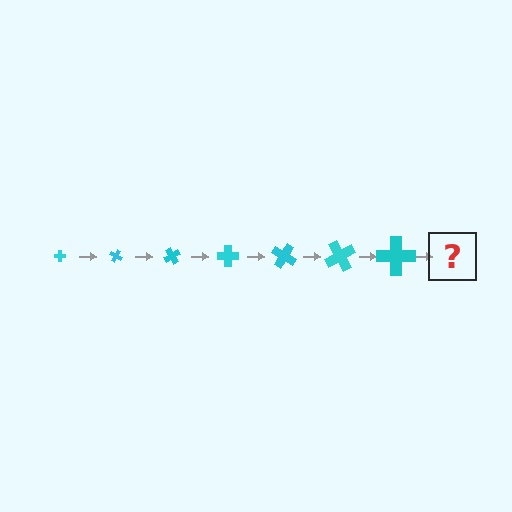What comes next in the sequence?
The next element should be a cross, larger than the previous one and rotated 210 degrees from the start.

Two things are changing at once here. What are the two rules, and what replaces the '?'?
The two rules are that the cross grows larger each step and it rotates 30 degrees each step. The '?' should be a cross, larger than the previous one and rotated 210 degrees from the start.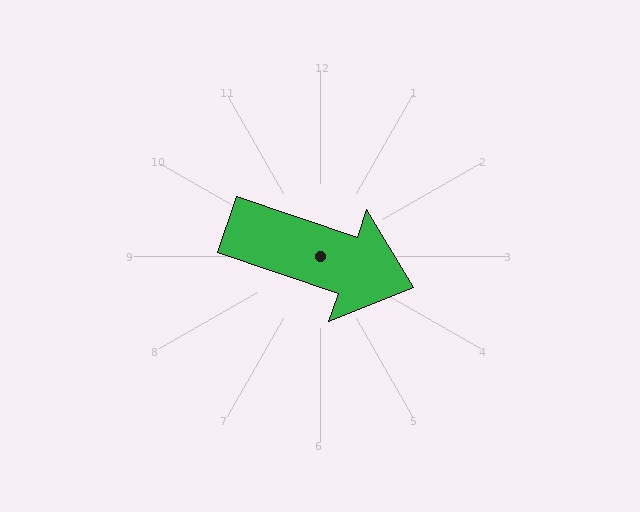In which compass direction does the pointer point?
East.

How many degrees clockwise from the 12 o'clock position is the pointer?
Approximately 109 degrees.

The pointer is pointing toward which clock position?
Roughly 4 o'clock.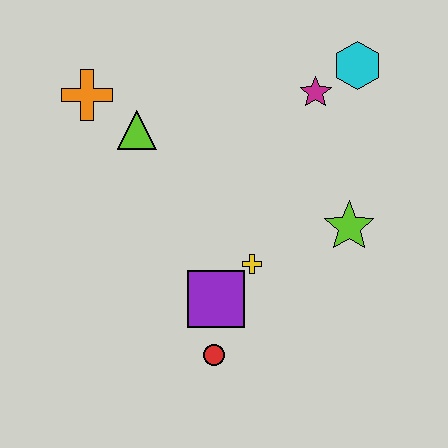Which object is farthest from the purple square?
The cyan hexagon is farthest from the purple square.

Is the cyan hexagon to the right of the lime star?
Yes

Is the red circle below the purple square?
Yes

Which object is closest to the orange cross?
The lime triangle is closest to the orange cross.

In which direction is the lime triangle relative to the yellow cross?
The lime triangle is above the yellow cross.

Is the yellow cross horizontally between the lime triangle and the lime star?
Yes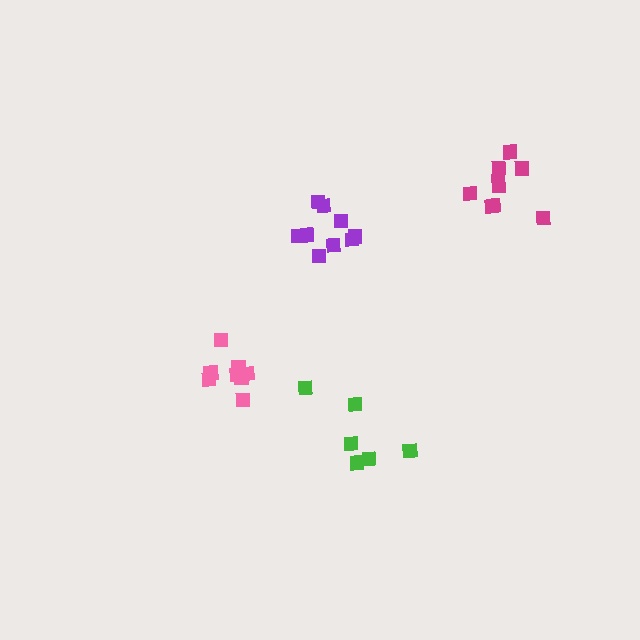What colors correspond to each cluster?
The clusters are colored: purple, pink, magenta, green.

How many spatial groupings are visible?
There are 4 spatial groupings.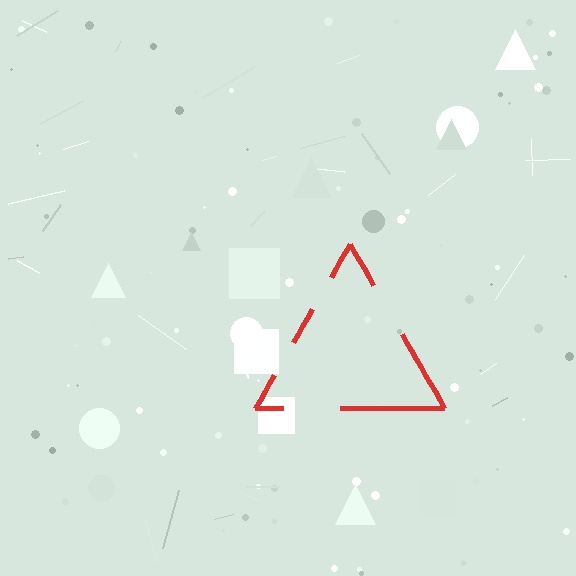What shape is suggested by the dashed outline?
The dashed outline suggests a triangle.